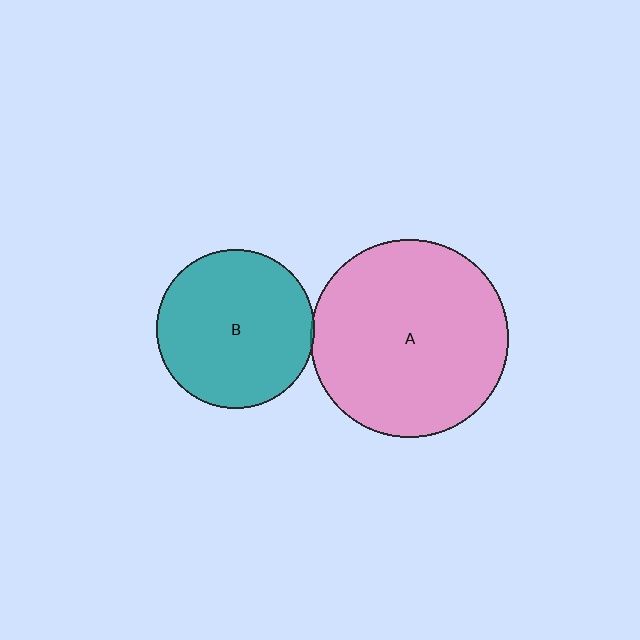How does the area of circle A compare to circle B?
Approximately 1.6 times.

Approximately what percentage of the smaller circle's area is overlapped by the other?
Approximately 5%.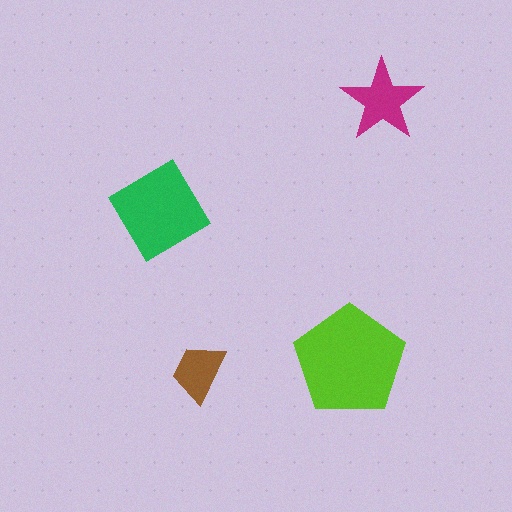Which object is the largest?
The lime pentagon.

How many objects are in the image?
There are 4 objects in the image.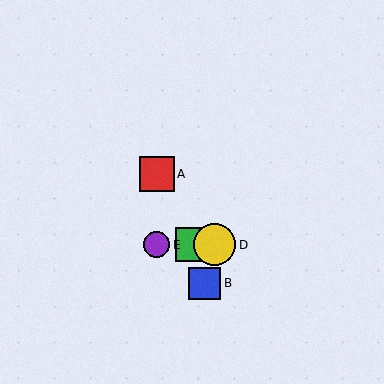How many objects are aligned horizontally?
3 objects (C, D, E) are aligned horizontally.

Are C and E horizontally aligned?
Yes, both are at y≈245.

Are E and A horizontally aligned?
No, E is at y≈245 and A is at y≈174.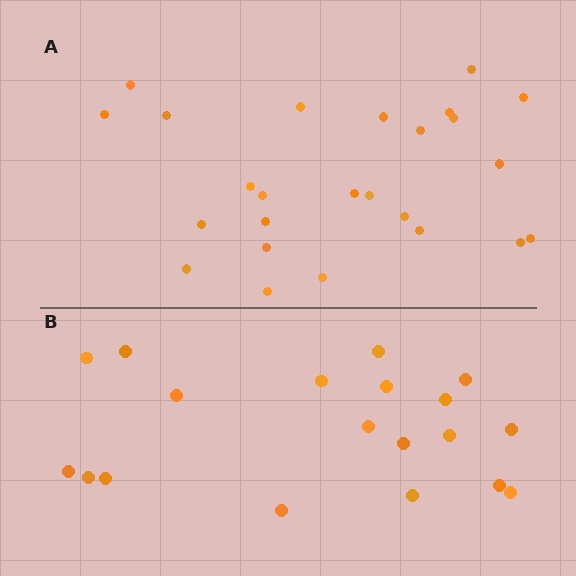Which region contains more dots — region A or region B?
Region A (the top region) has more dots.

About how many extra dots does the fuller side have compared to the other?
Region A has about 6 more dots than region B.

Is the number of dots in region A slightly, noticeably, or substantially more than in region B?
Region A has noticeably more, but not dramatically so. The ratio is roughly 1.3 to 1.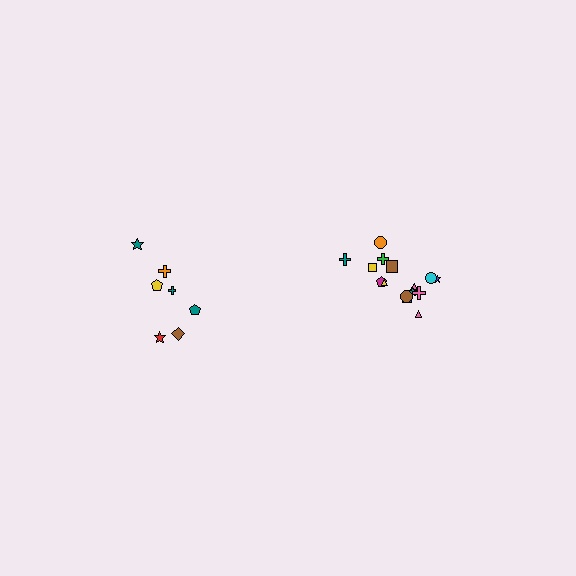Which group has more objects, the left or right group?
The right group.